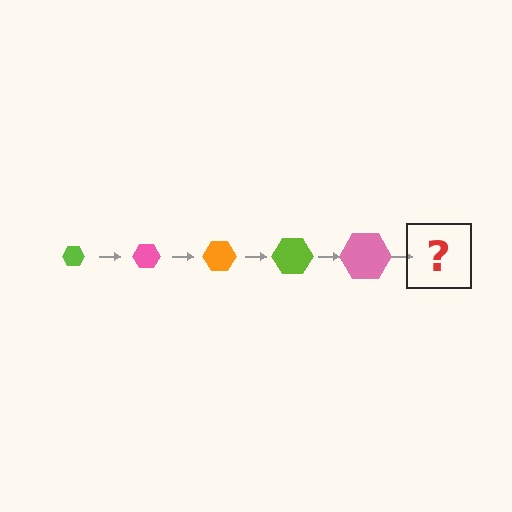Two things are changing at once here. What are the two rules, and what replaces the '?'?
The two rules are that the hexagon grows larger each step and the color cycles through lime, pink, and orange. The '?' should be an orange hexagon, larger than the previous one.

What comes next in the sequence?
The next element should be an orange hexagon, larger than the previous one.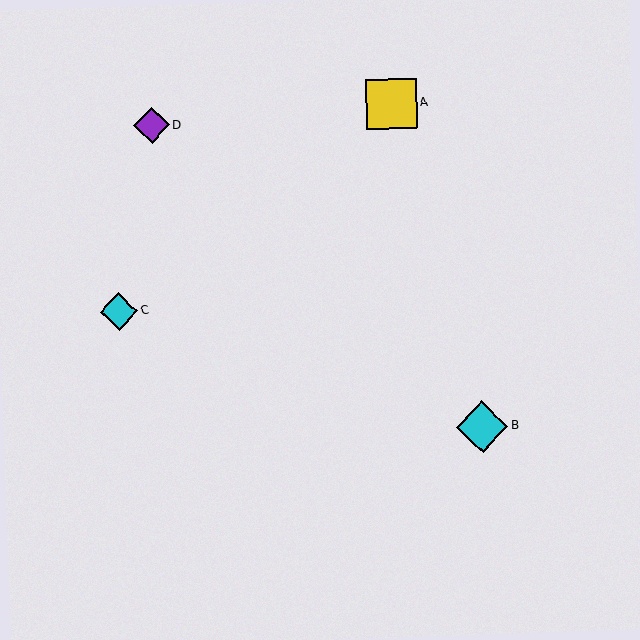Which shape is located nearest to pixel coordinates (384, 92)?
The yellow square (labeled A) at (391, 104) is nearest to that location.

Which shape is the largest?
The cyan diamond (labeled B) is the largest.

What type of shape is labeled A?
Shape A is a yellow square.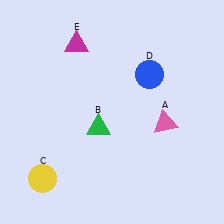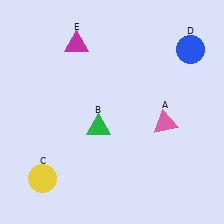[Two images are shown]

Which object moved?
The blue circle (D) moved right.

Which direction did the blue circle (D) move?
The blue circle (D) moved right.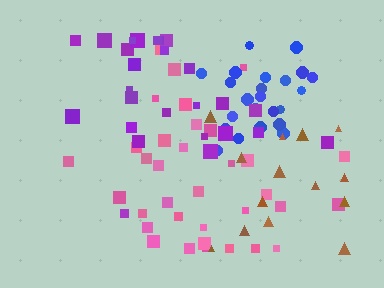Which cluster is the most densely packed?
Blue.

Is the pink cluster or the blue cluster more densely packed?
Blue.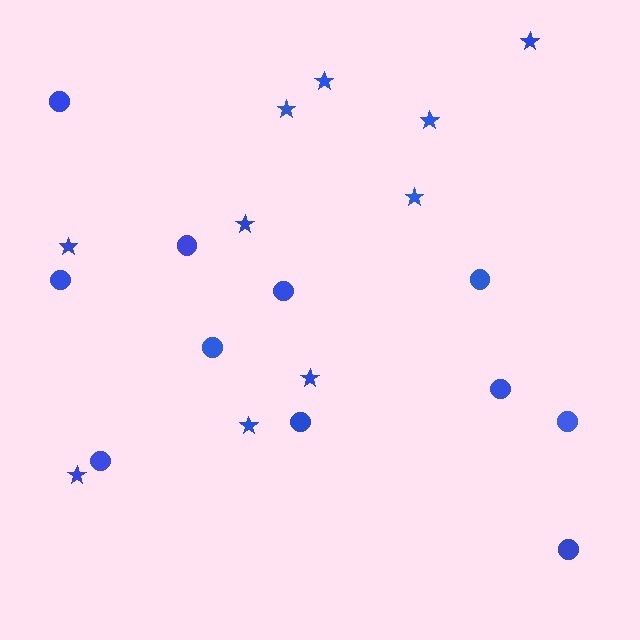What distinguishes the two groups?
There are 2 groups: one group of circles (11) and one group of stars (10).